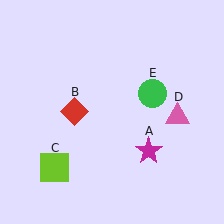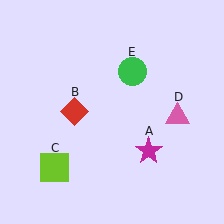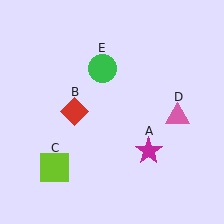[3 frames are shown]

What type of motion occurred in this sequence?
The green circle (object E) rotated counterclockwise around the center of the scene.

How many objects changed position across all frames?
1 object changed position: green circle (object E).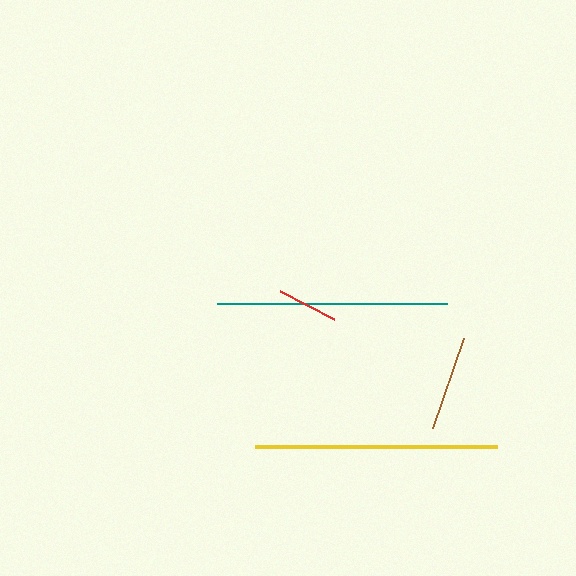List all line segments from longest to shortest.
From longest to shortest: yellow, teal, brown, red.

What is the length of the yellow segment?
The yellow segment is approximately 242 pixels long.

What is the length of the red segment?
The red segment is approximately 60 pixels long.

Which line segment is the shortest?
The red line is the shortest at approximately 60 pixels.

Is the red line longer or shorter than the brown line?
The brown line is longer than the red line.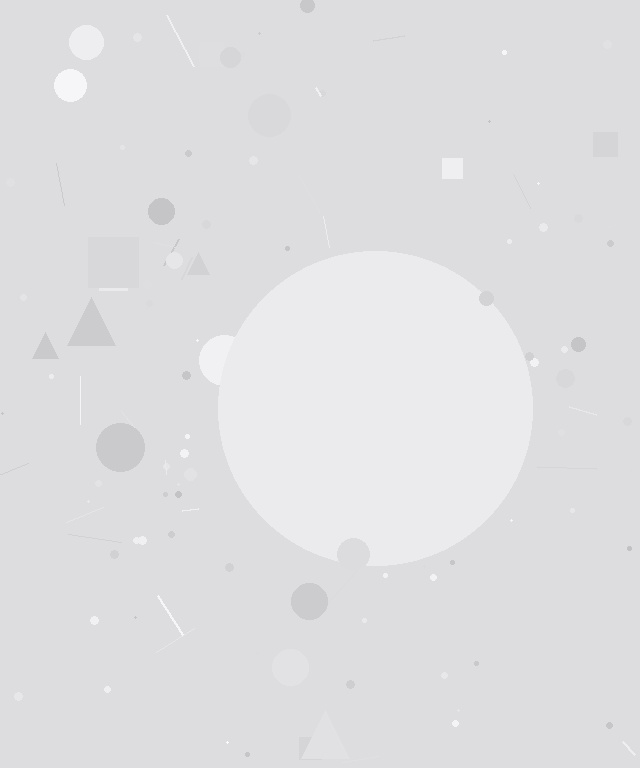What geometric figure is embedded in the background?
A circle is embedded in the background.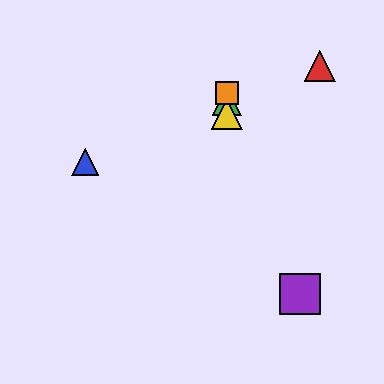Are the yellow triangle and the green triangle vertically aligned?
Yes, both are at x≈227.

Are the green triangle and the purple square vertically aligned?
No, the green triangle is at x≈227 and the purple square is at x≈300.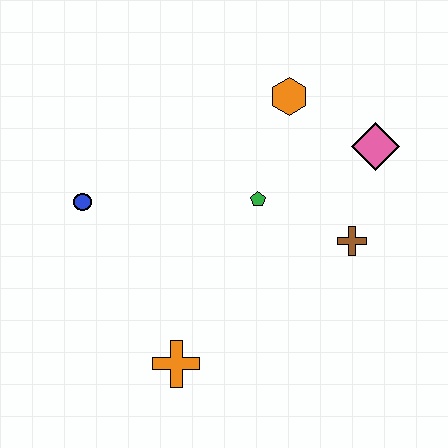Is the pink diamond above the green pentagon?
Yes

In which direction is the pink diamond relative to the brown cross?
The pink diamond is above the brown cross.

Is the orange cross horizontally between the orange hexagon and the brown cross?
No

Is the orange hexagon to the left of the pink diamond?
Yes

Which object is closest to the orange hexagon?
The pink diamond is closest to the orange hexagon.